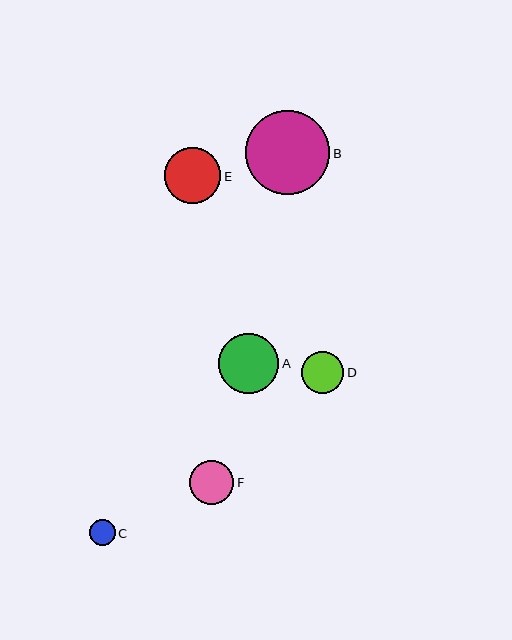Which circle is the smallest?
Circle C is the smallest with a size of approximately 26 pixels.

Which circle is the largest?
Circle B is the largest with a size of approximately 84 pixels.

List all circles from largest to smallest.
From largest to smallest: B, A, E, F, D, C.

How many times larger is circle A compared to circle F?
Circle A is approximately 1.3 times the size of circle F.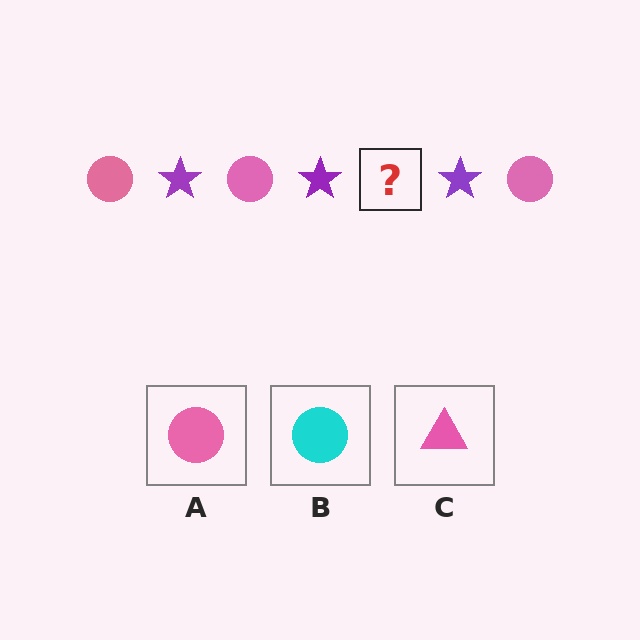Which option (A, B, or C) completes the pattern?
A.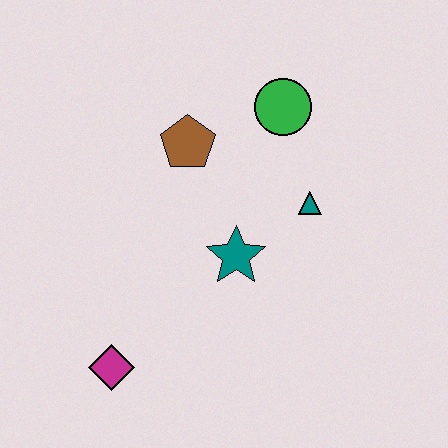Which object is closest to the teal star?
The teal triangle is closest to the teal star.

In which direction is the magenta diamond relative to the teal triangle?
The magenta diamond is to the left of the teal triangle.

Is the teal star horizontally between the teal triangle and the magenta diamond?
Yes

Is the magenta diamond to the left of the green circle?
Yes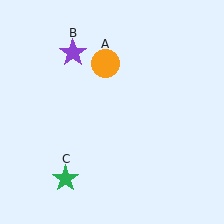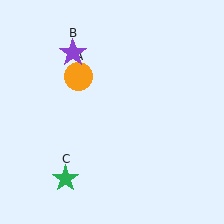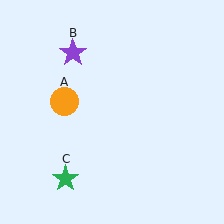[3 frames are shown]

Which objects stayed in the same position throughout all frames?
Purple star (object B) and green star (object C) remained stationary.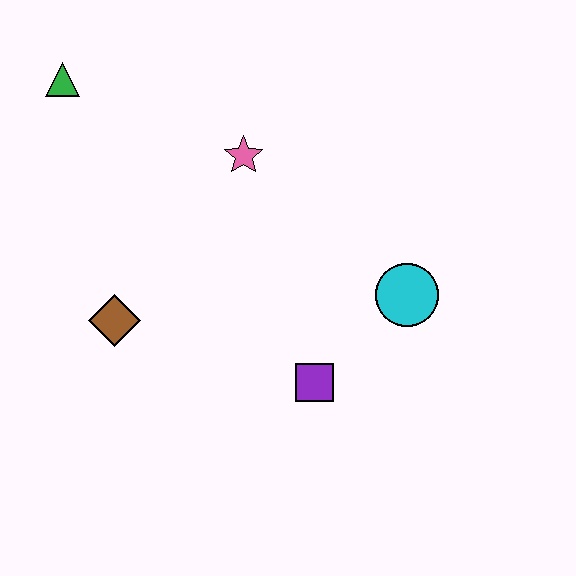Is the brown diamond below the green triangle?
Yes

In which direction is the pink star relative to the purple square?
The pink star is above the purple square.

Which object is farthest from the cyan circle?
The green triangle is farthest from the cyan circle.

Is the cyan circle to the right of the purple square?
Yes